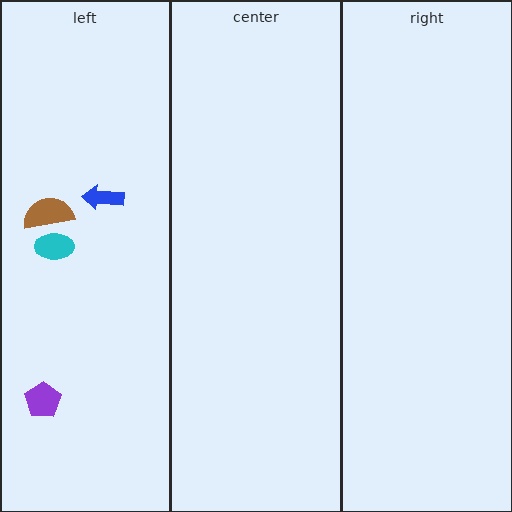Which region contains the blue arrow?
The left region.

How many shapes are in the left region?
4.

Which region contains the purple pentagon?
The left region.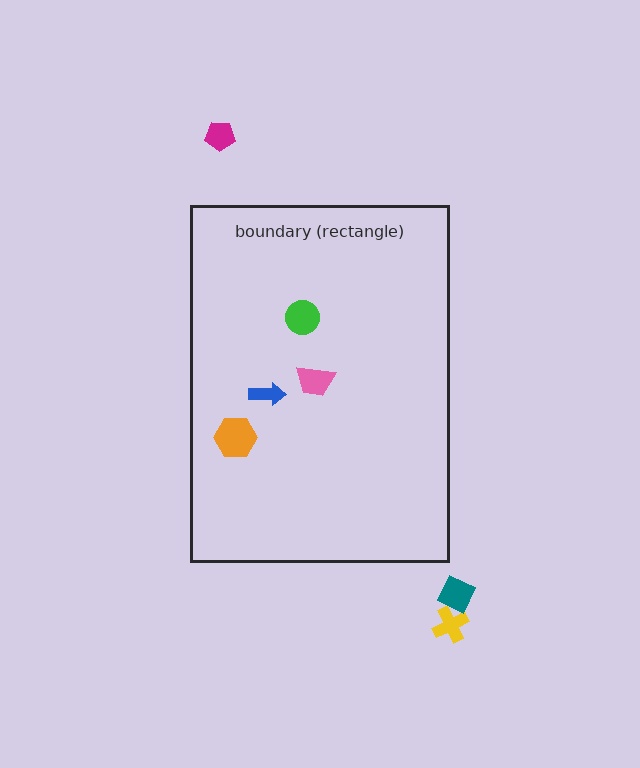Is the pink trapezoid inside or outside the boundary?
Inside.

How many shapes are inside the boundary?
4 inside, 3 outside.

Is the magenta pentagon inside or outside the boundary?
Outside.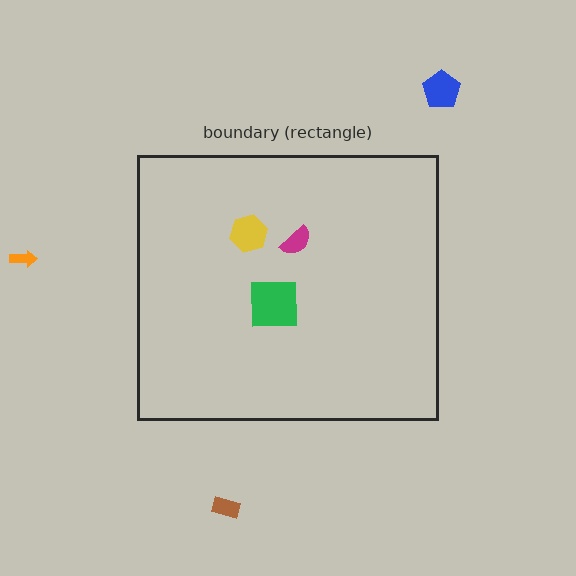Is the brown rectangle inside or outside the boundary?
Outside.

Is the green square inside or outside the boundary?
Inside.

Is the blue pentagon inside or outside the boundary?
Outside.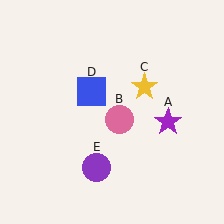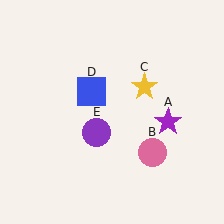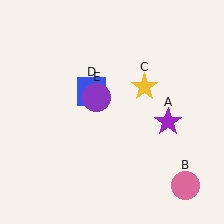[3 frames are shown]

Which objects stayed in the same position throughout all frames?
Purple star (object A) and yellow star (object C) and blue square (object D) remained stationary.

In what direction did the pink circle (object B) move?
The pink circle (object B) moved down and to the right.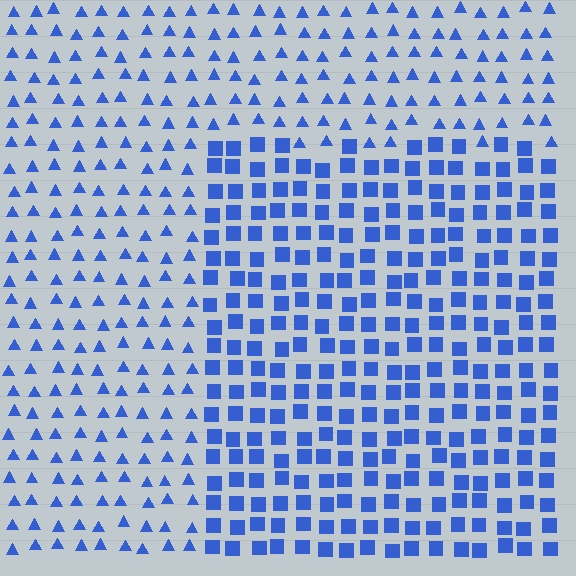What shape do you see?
I see a rectangle.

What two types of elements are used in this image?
The image uses squares inside the rectangle region and triangles outside it.